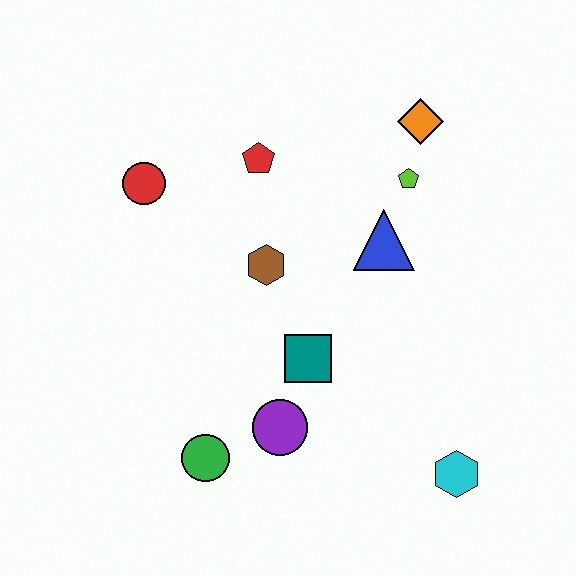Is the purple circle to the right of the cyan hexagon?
No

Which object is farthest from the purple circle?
The orange diamond is farthest from the purple circle.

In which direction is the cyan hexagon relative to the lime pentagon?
The cyan hexagon is below the lime pentagon.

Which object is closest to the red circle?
The red pentagon is closest to the red circle.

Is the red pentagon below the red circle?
No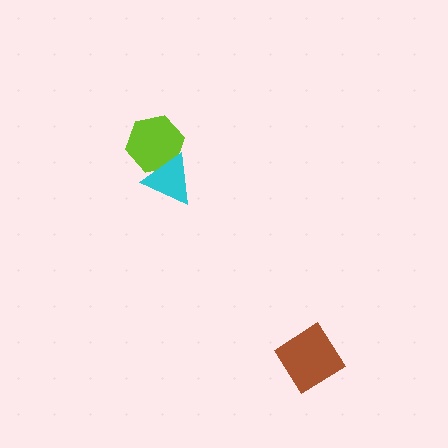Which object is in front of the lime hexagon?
The cyan triangle is in front of the lime hexagon.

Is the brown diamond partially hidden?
No, no other shape covers it.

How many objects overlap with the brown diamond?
0 objects overlap with the brown diamond.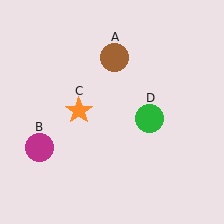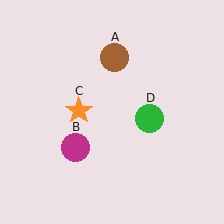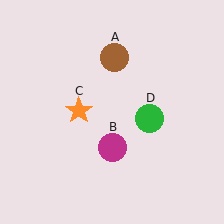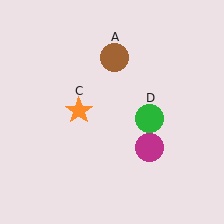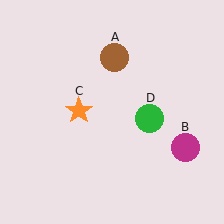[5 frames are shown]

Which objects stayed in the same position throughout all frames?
Brown circle (object A) and orange star (object C) and green circle (object D) remained stationary.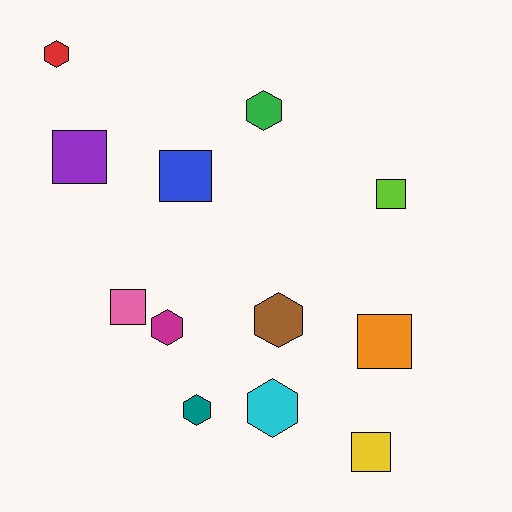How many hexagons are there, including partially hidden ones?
There are 6 hexagons.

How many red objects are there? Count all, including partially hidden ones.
There is 1 red object.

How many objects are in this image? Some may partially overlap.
There are 12 objects.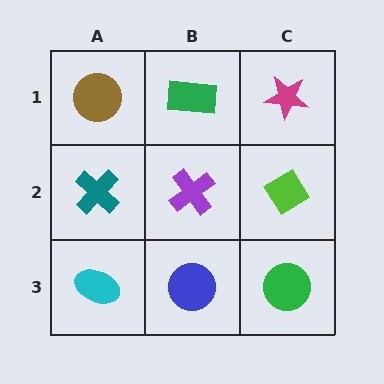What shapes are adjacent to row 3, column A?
A teal cross (row 2, column A), a blue circle (row 3, column B).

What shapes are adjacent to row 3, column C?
A lime diamond (row 2, column C), a blue circle (row 3, column B).